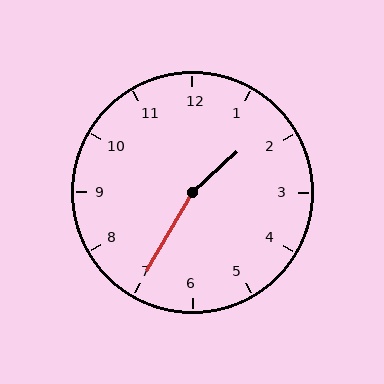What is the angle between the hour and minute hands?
Approximately 162 degrees.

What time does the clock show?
1:35.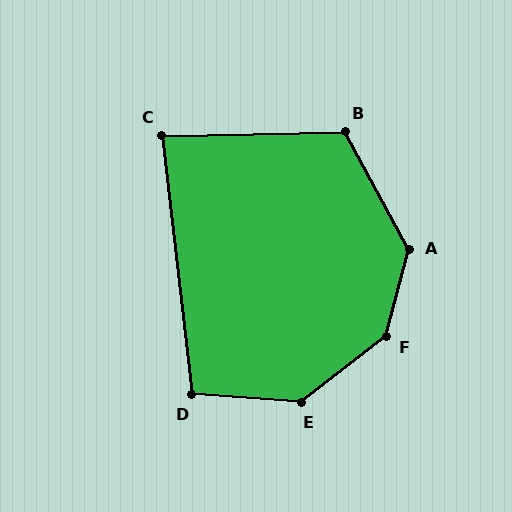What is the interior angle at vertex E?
Approximately 138 degrees (obtuse).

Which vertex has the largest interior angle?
F, at approximately 143 degrees.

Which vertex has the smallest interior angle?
C, at approximately 85 degrees.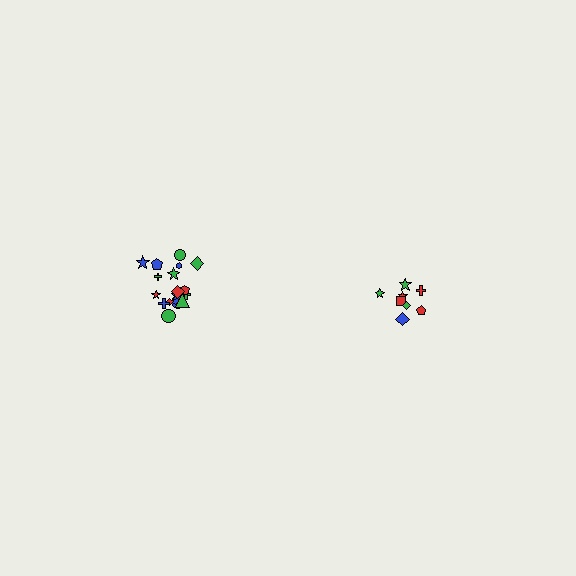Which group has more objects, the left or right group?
The left group.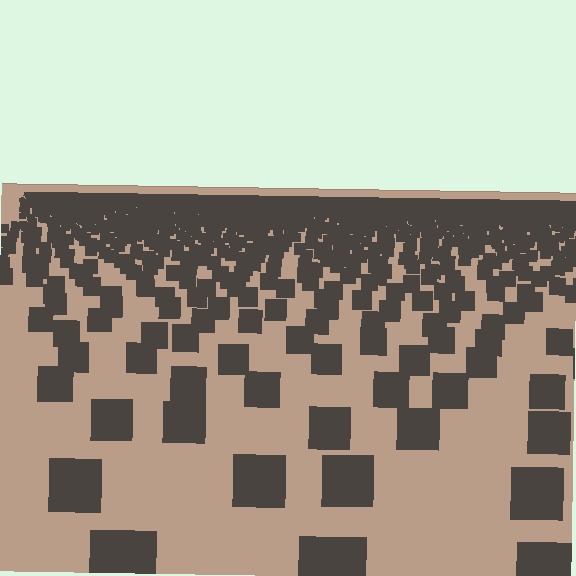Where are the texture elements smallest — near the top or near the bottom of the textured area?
Near the top.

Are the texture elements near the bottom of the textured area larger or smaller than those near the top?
Larger. Near the bottom, elements are closer to the viewer and appear at a bigger on-screen size.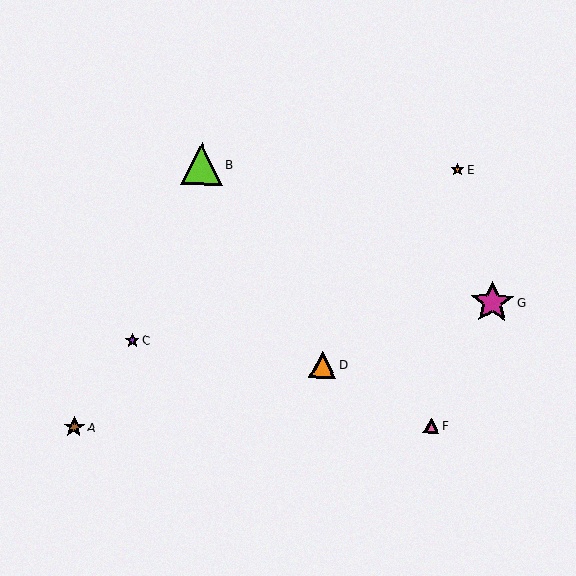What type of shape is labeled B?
Shape B is a lime triangle.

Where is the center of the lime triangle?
The center of the lime triangle is at (202, 164).